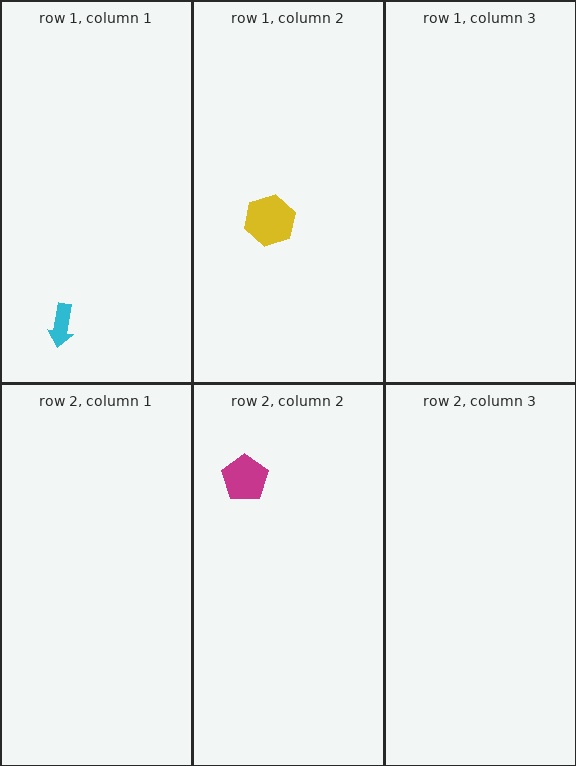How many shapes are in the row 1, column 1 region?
1.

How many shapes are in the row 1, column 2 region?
1.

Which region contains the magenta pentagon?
The row 2, column 2 region.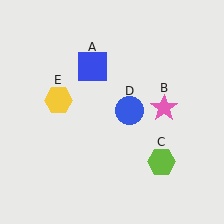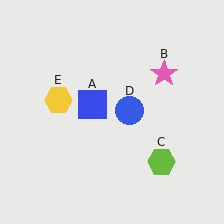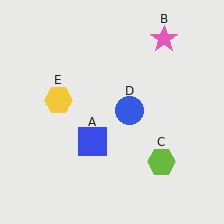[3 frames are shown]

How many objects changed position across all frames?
2 objects changed position: blue square (object A), pink star (object B).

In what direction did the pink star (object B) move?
The pink star (object B) moved up.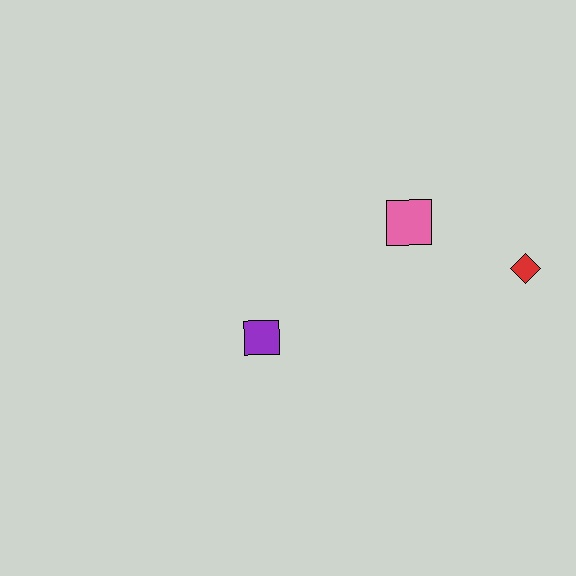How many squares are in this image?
There are 2 squares.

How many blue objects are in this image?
There are no blue objects.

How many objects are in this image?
There are 3 objects.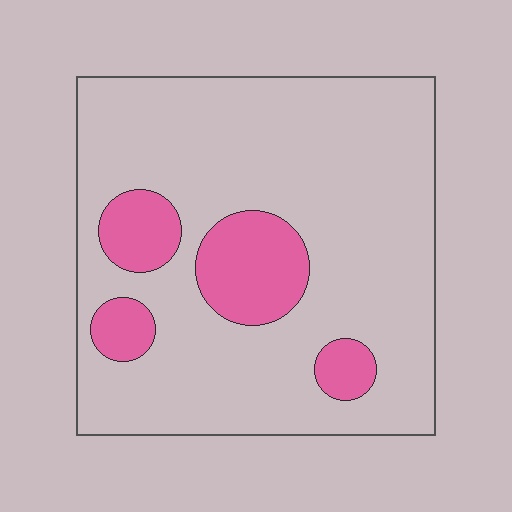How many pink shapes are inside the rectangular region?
4.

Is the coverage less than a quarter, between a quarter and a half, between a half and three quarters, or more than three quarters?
Less than a quarter.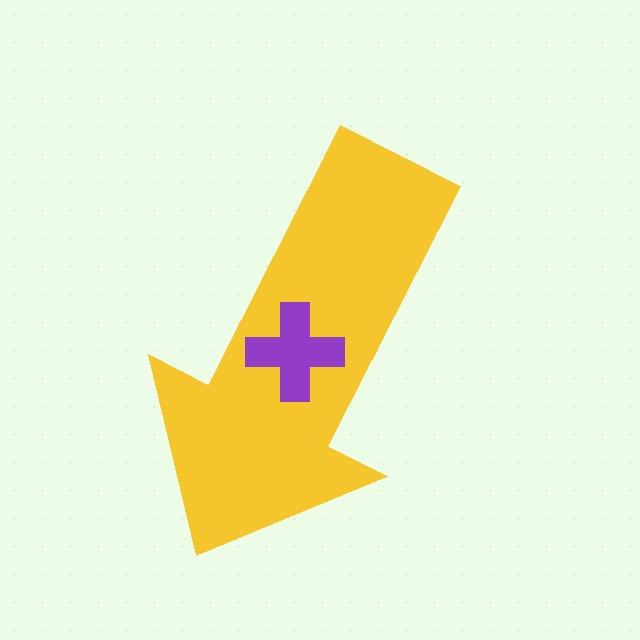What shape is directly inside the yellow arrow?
The purple cross.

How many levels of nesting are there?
2.